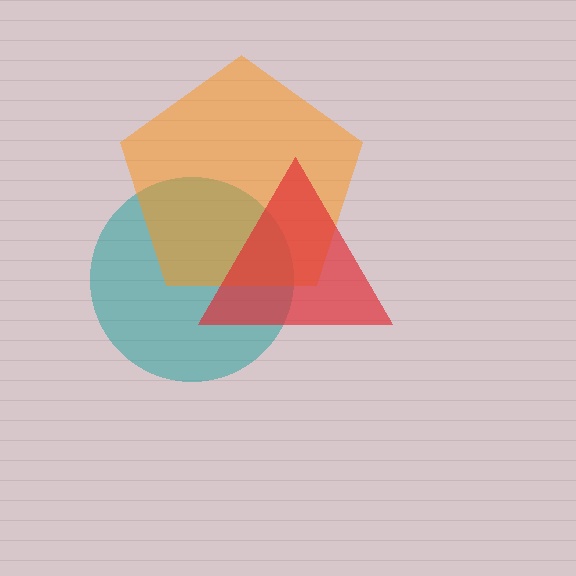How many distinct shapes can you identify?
There are 3 distinct shapes: a teal circle, an orange pentagon, a red triangle.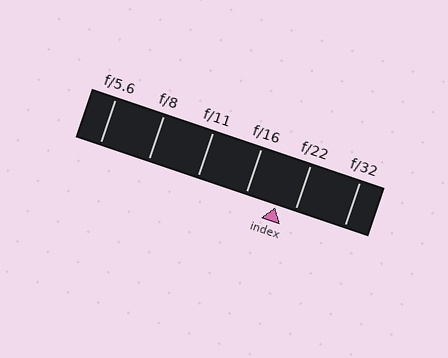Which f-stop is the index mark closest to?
The index mark is closest to f/22.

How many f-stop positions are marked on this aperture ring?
There are 6 f-stop positions marked.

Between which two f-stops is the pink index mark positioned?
The index mark is between f/16 and f/22.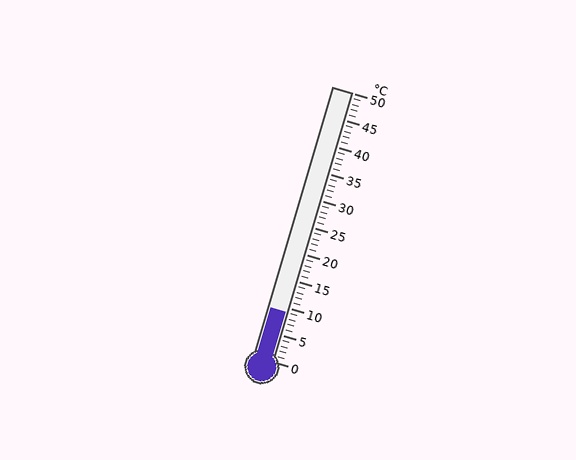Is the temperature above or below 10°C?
The temperature is below 10°C.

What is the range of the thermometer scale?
The thermometer scale ranges from 0°C to 50°C.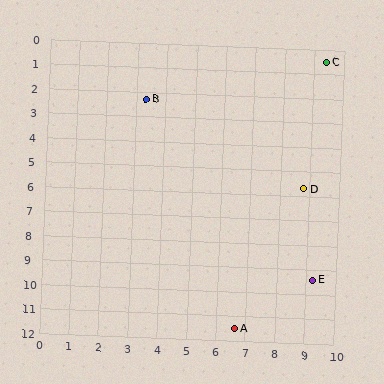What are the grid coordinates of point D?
Point D is at approximately (8.8, 5.7).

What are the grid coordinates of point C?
Point C is at approximately (9.4, 0.5).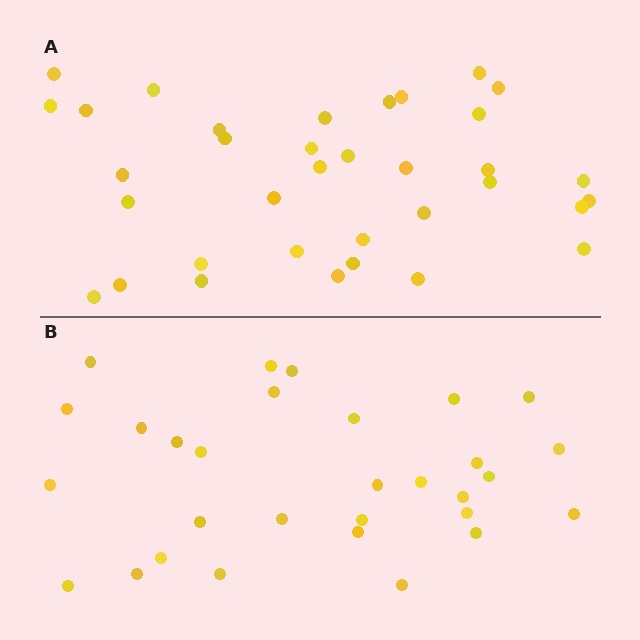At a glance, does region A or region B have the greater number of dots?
Region A (the top region) has more dots.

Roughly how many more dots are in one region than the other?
Region A has about 5 more dots than region B.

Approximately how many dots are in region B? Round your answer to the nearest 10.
About 30 dots.